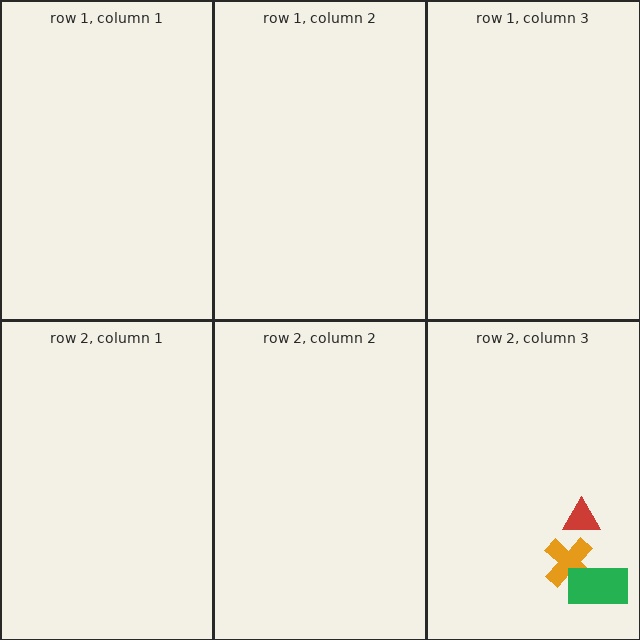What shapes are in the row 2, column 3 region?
The red triangle, the orange cross, the green rectangle.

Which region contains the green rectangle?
The row 2, column 3 region.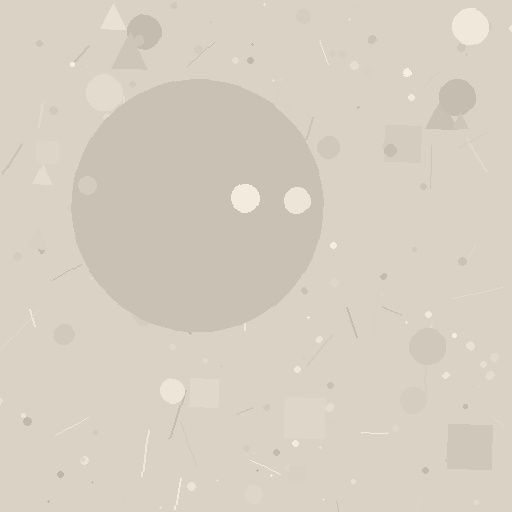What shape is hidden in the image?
A circle is hidden in the image.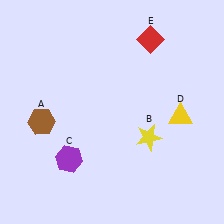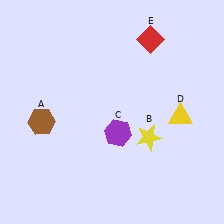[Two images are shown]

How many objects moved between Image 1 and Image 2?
1 object moved between the two images.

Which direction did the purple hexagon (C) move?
The purple hexagon (C) moved right.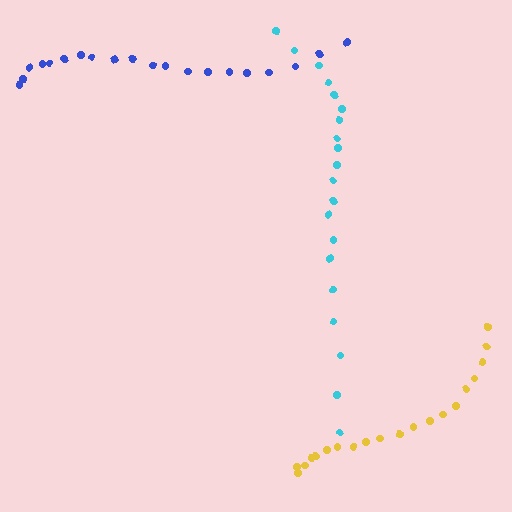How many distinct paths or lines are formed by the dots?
There are 3 distinct paths.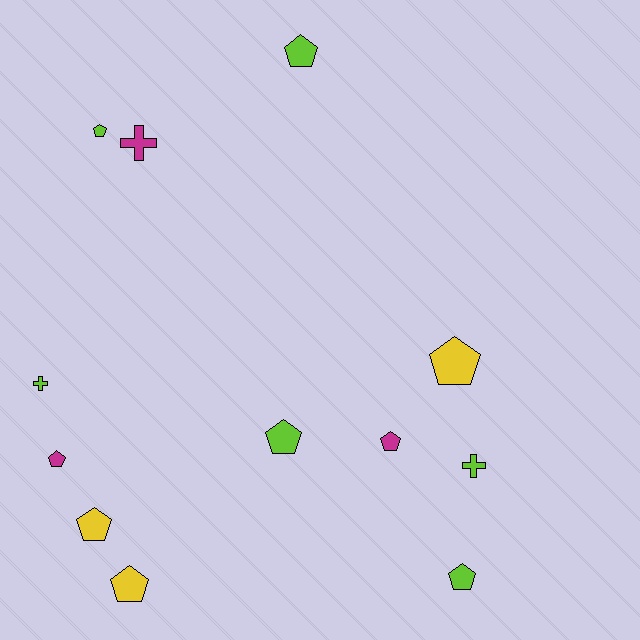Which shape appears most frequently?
Pentagon, with 9 objects.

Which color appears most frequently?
Lime, with 6 objects.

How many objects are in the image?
There are 12 objects.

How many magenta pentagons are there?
There are 2 magenta pentagons.